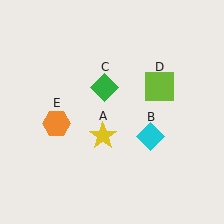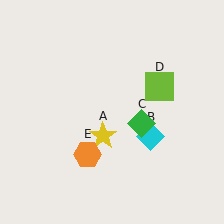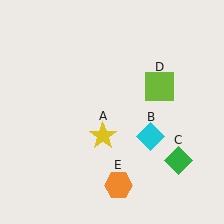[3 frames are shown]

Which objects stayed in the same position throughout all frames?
Yellow star (object A) and cyan diamond (object B) and lime square (object D) remained stationary.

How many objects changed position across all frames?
2 objects changed position: green diamond (object C), orange hexagon (object E).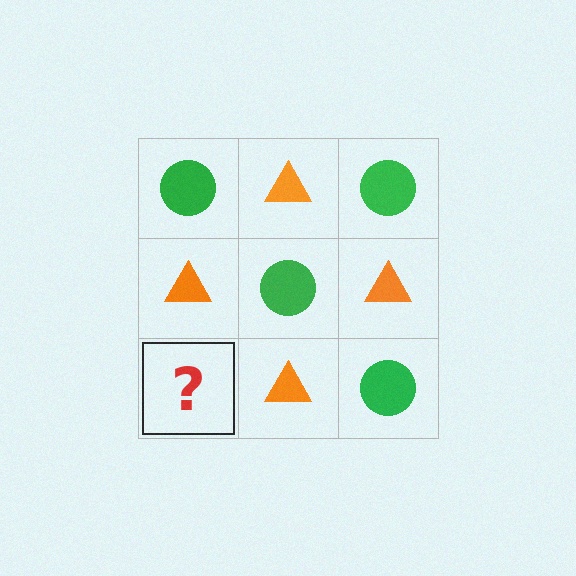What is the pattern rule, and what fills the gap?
The rule is that it alternates green circle and orange triangle in a checkerboard pattern. The gap should be filled with a green circle.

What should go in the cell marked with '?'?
The missing cell should contain a green circle.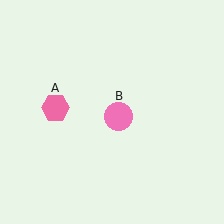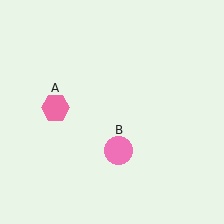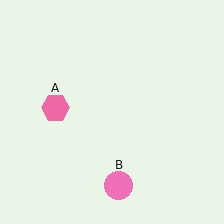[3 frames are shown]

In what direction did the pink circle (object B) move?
The pink circle (object B) moved down.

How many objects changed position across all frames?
1 object changed position: pink circle (object B).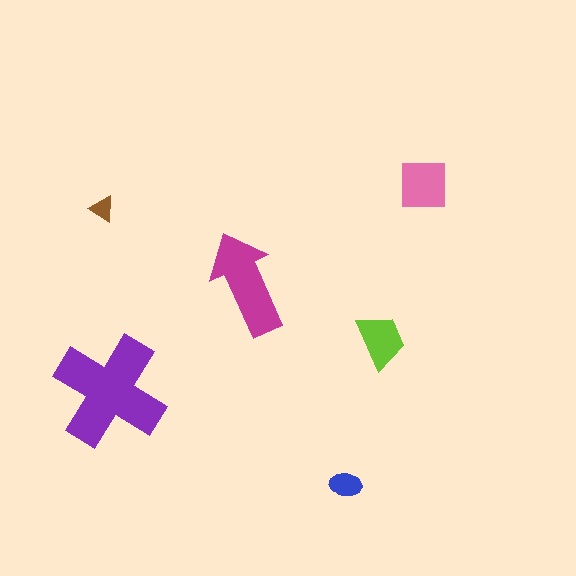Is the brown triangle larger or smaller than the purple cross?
Smaller.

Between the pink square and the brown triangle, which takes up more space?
The pink square.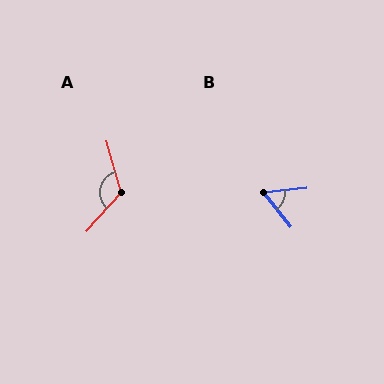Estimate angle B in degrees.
Approximately 58 degrees.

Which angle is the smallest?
B, at approximately 58 degrees.